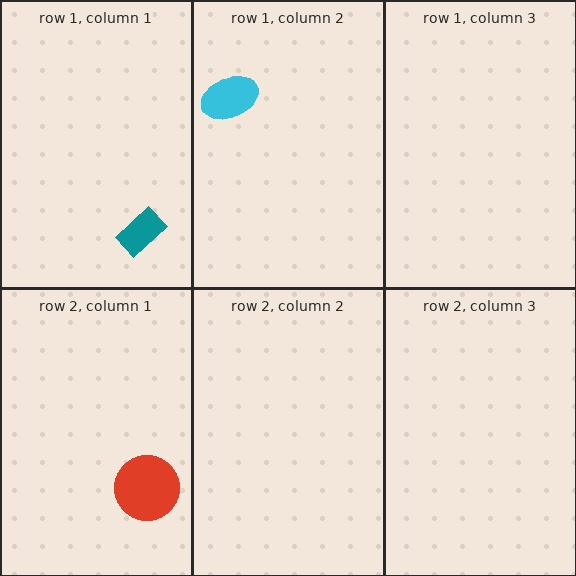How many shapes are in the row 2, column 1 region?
1.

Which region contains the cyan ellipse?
The row 1, column 2 region.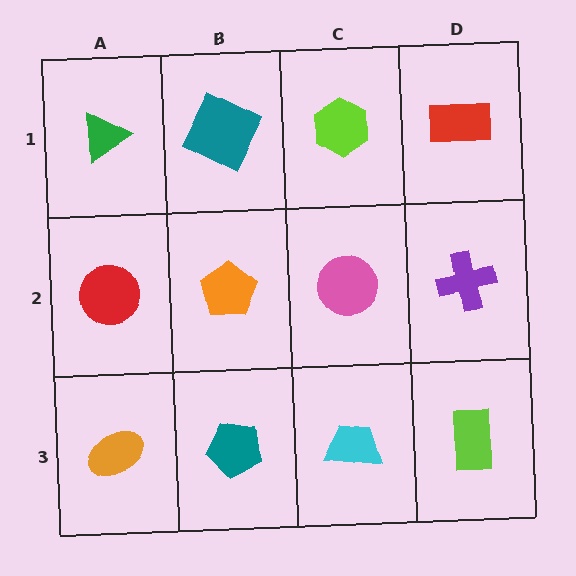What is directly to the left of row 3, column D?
A cyan trapezoid.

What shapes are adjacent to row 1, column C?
A pink circle (row 2, column C), a teal square (row 1, column B), a red rectangle (row 1, column D).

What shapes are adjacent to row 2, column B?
A teal square (row 1, column B), a teal pentagon (row 3, column B), a red circle (row 2, column A), a pink circle (row 2, column C).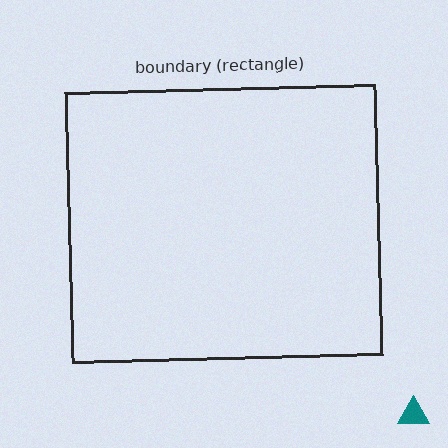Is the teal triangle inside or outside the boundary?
Outside.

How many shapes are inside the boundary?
0 inside, 1 outside.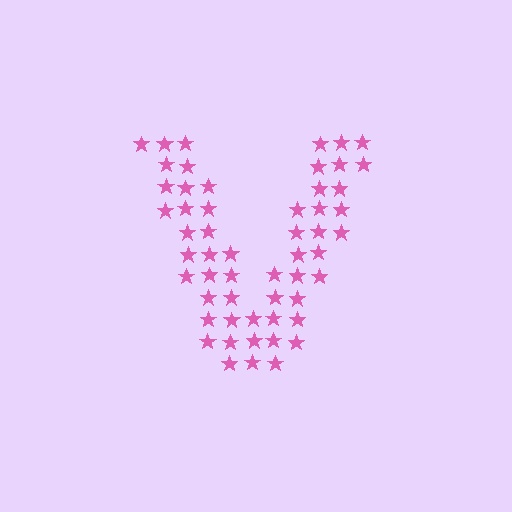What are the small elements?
The small elements are stars.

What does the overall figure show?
The overall figure shows the letter V.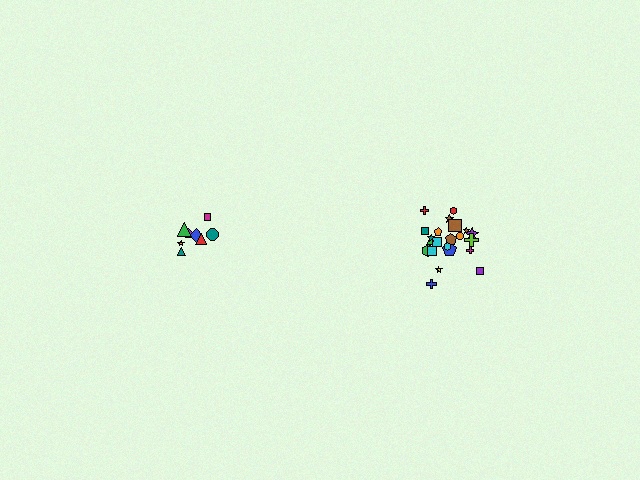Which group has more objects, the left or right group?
The right group.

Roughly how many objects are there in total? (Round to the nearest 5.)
Roughly 30 objects in total.